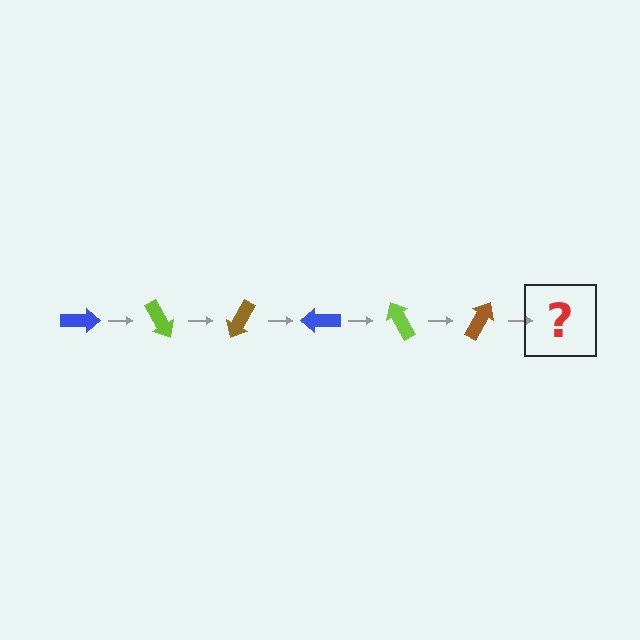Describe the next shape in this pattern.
It should be a blue arrow, rotated 360 degrees from the start.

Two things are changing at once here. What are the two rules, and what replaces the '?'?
The two rules are that it rotates 60 degrees each step and the color cycles through blue, lime, and brown. The '?' should be a blue arrow, rotated 360 degrees from the start.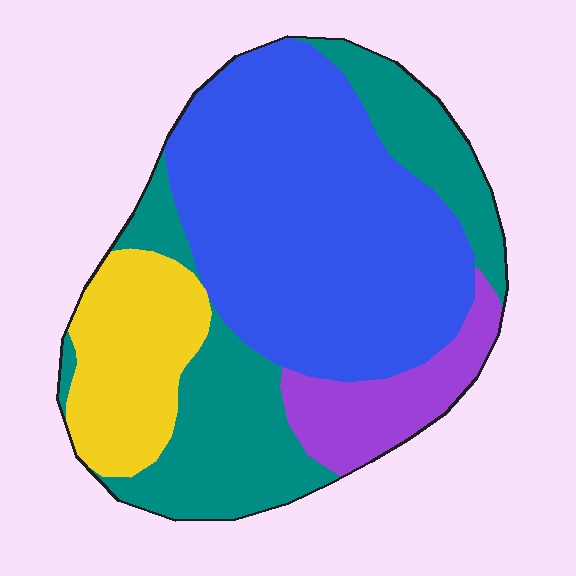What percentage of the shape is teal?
Teal takes up about one quarter (1/4) of the shape.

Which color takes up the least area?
Purple, at roughly 10%.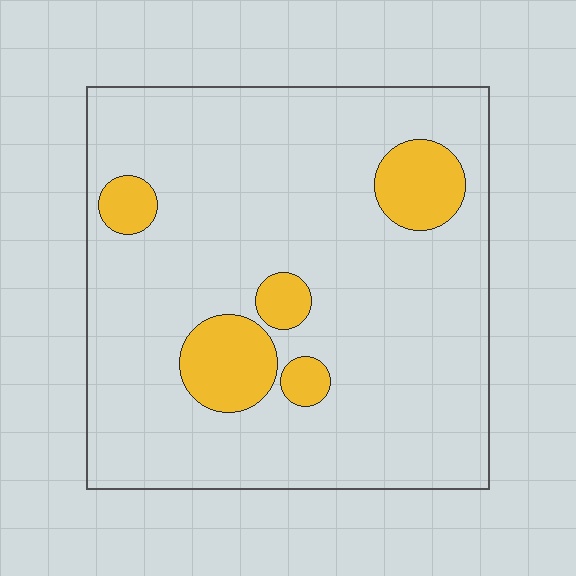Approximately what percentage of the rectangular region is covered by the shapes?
Approximately 15%.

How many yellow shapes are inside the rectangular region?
5.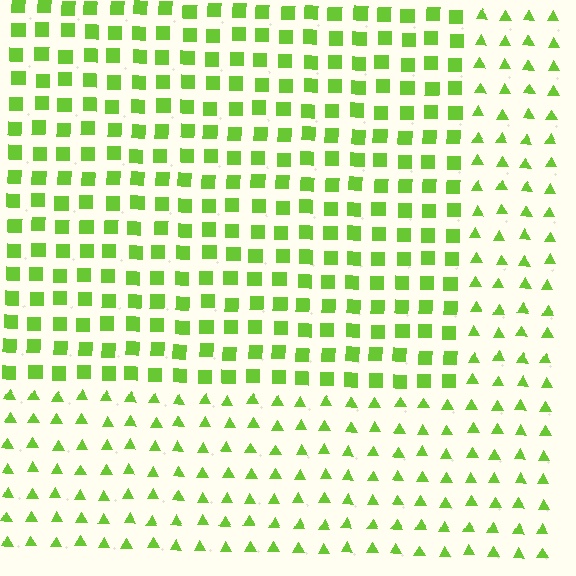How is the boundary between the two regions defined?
The boundary is defined by a change in element shape: squares inside vs. triangles outside. All elements share the same color and spacing.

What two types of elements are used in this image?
The image uses squares inside the rectangle region and triangles outside it.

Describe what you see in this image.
The image is filled with small lime elements arranged in a uniform grid. A rectangle-shaped region contains squares, while the surrounding area contains triangles. The boundary is defined purely by the change in element shape.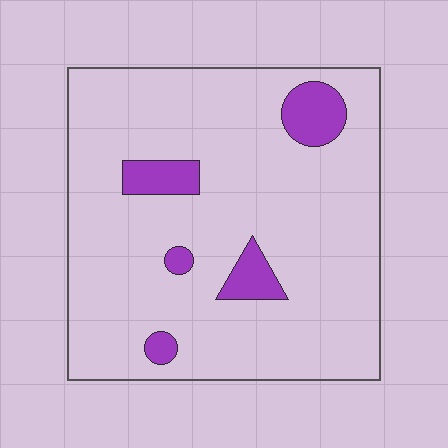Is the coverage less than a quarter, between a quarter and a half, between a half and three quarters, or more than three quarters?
Less than a quarter.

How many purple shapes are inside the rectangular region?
5.